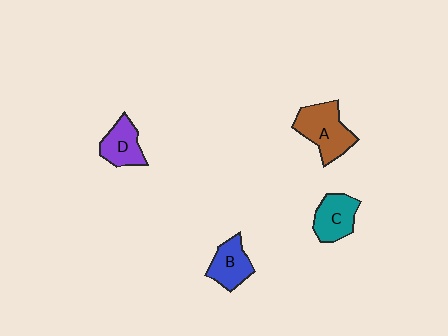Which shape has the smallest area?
Shape D (purple).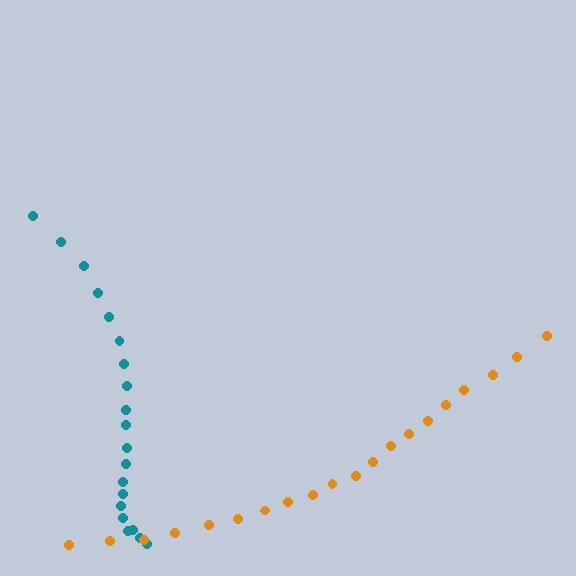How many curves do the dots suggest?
There are 2 distinct paths.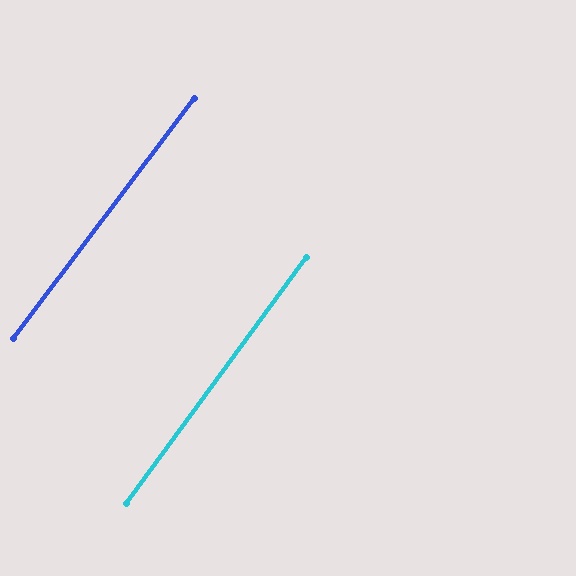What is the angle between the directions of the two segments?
Approximately 1 degree.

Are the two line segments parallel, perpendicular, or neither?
Parallel — their directions differ by only 0.8°.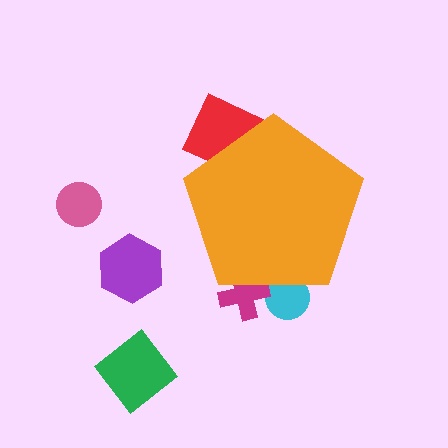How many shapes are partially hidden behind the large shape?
3 shapes are partially hidden.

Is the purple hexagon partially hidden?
No, the purple hexagon is fully visible.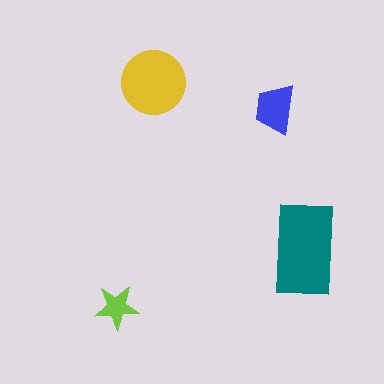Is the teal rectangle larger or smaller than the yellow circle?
Larger.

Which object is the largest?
The teal rectangle.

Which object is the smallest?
The lime star.